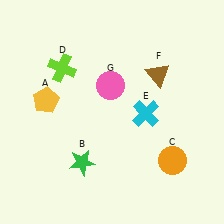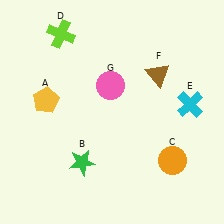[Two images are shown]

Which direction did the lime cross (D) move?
The lime cross (D) moved up.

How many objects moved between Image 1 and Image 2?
2 objects moved between the two images.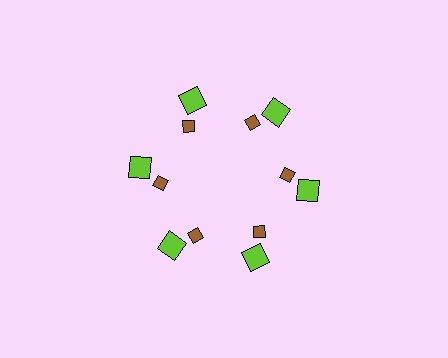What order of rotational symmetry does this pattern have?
This pattern has 6-fold rotational symmetry.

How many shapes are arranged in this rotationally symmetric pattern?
There are 12 shapes, arranged in 6 groups of 2.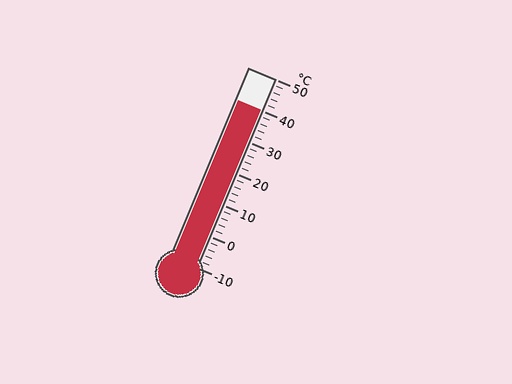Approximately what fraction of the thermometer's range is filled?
The thermometer is filled to approximately 85% of its range.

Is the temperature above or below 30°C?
The temperature is above 30°C.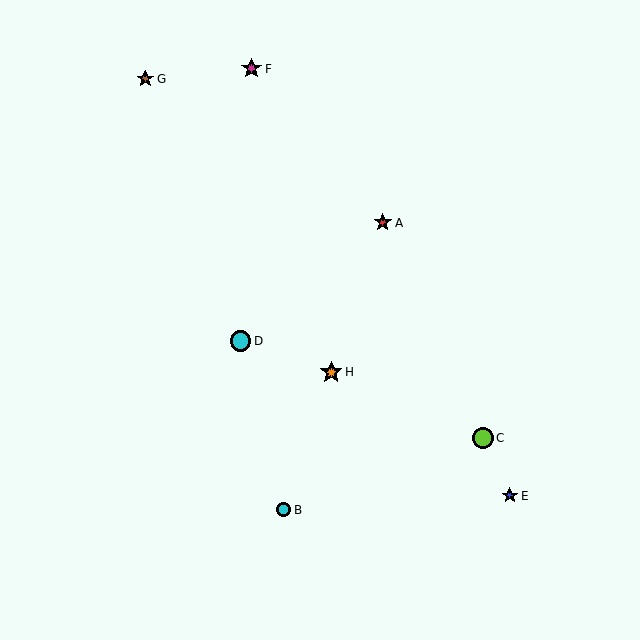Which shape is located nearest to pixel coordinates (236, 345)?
The cyan circle (labeled D) at (241, 341) is nearest to that location.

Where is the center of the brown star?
The center of the brown star is at (145, 79).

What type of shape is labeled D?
Shape D is a cyan circle.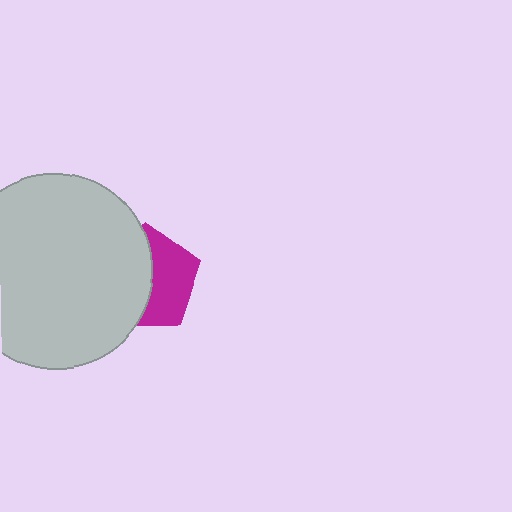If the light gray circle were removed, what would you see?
You would see the complete magenta pentagon.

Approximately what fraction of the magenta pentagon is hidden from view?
Roughly 52% of the magenta pentagon is hidden behind the light gray circle.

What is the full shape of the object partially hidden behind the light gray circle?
The partially hidden object is a magenta pentagon.